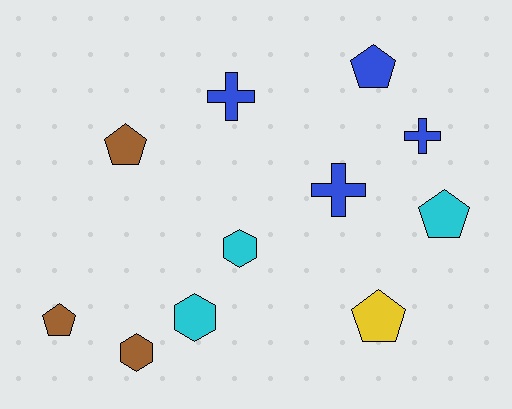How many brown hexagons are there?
There is 1 brown hexagon.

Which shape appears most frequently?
Pentagon, with 5 objects.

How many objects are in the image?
There are 11 objects.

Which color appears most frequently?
Blue, with 4 objects.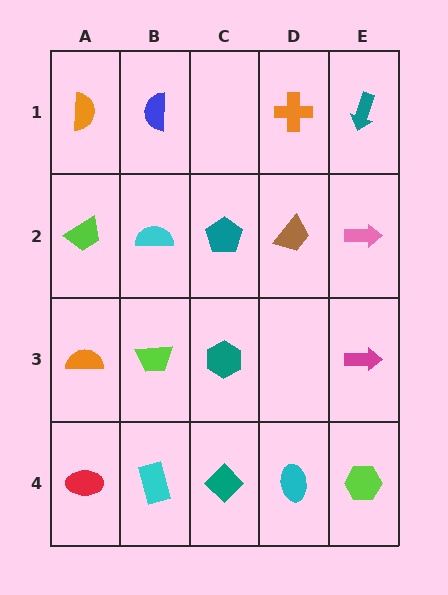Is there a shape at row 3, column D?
No, that cell is empty.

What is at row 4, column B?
A cyan rectangle.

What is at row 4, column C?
A teal diamond.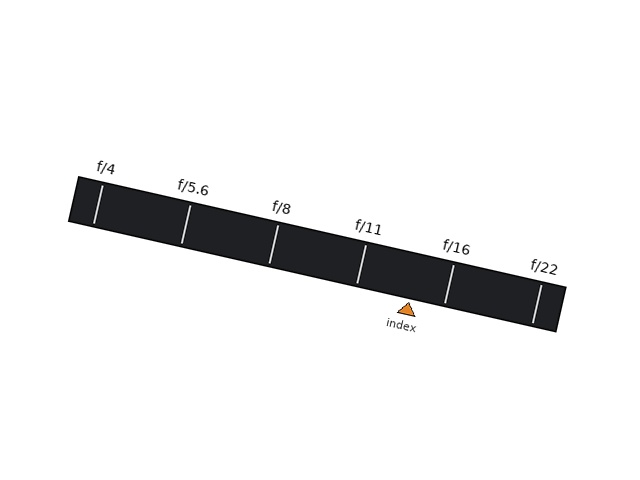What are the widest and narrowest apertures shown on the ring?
The widest aperture shown is f/4 and the narrowest is f/22.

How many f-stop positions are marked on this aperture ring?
There are 6 f-stop positions marked.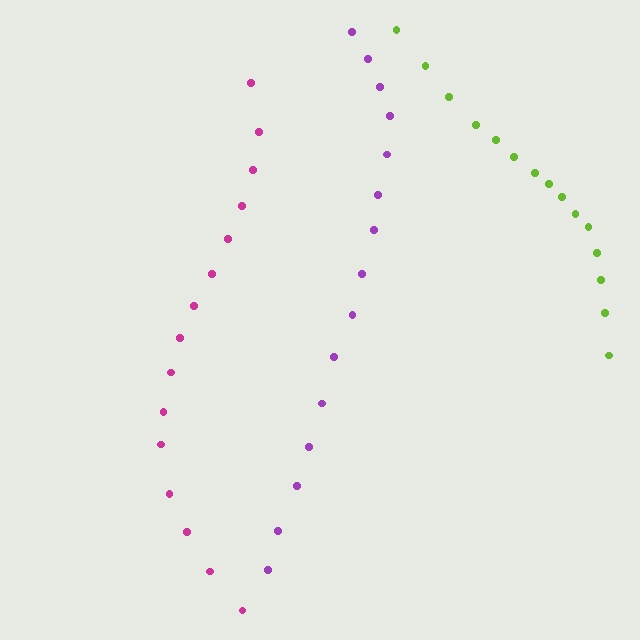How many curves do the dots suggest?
There are 3 distinct paths.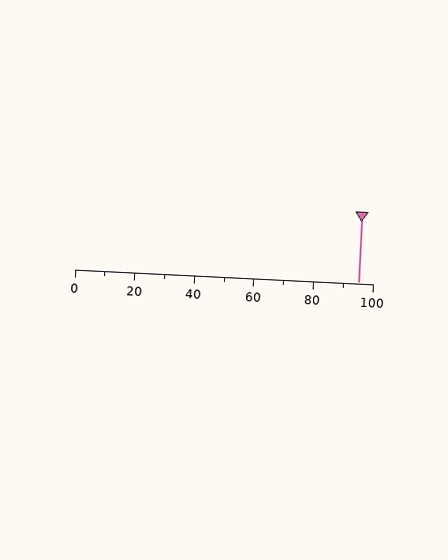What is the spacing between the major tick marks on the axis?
The major ticks are spaced 20 apart.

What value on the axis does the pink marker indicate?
The marker indicates approximately 95.